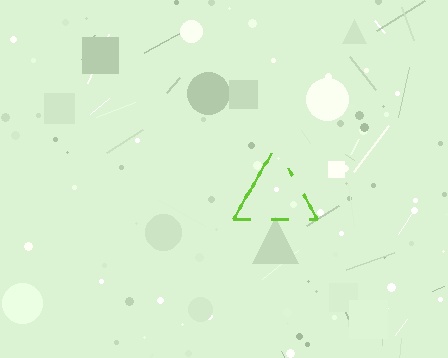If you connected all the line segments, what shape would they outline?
They would outline a triangle.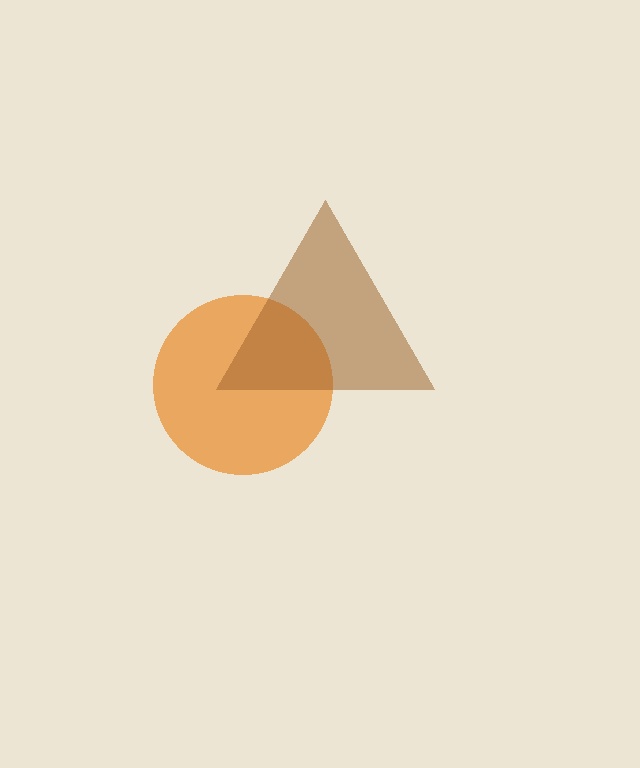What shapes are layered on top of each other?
The layered shapes are: an orange circle, a brown triangle.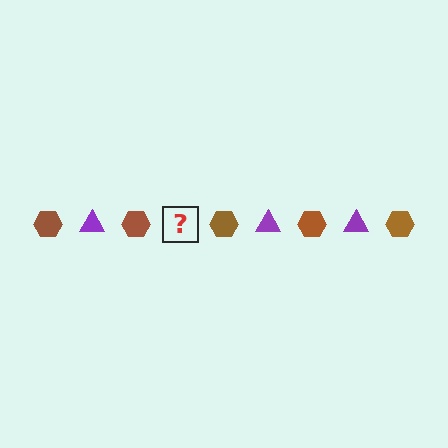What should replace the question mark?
The question mark should be replaced with a purple triangle.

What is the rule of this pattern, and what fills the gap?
The rule is that the pattern alternates between brown hexagon and purple triangle. The gap should be filled with a purple triangle.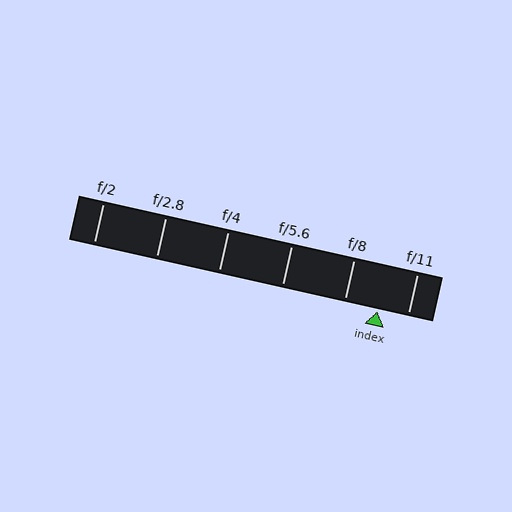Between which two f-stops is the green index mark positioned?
The index mark is between f/8 and f/11.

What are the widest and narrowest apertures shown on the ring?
The widest aperture shown is f/2 and the narrowest is f/11.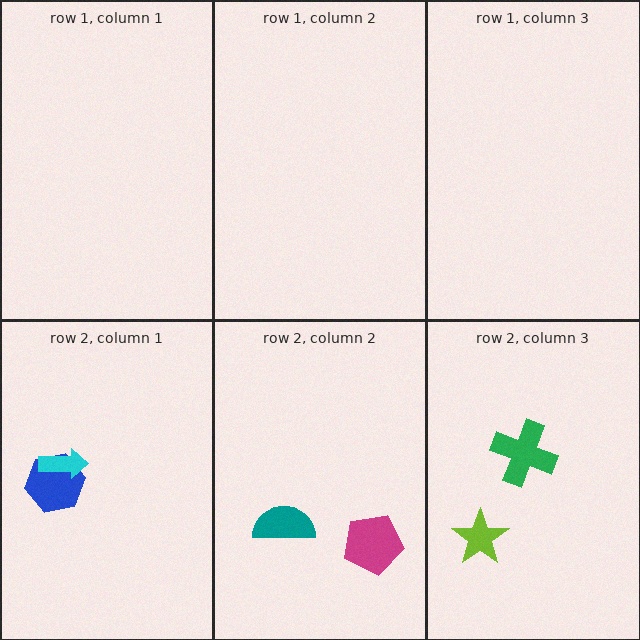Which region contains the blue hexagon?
The row 2, column 1 region.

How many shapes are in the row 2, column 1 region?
2.